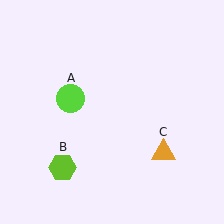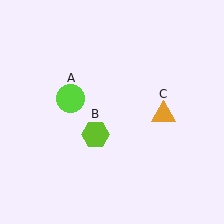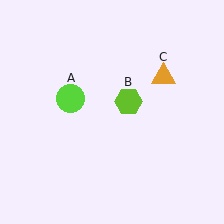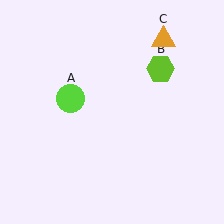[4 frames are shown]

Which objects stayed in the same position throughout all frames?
Lime circle (object A) remained stationary.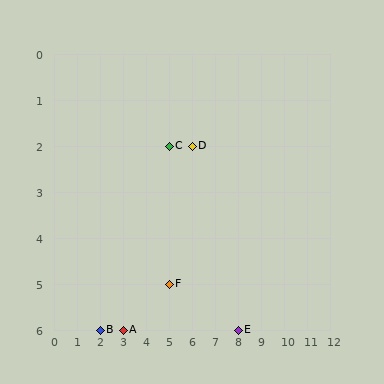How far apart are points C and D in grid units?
Points C and D are 1 column apart.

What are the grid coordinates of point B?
Point B is at grid coordinates (2, 6).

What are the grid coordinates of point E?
Point E is at grid coordinates (8, 6).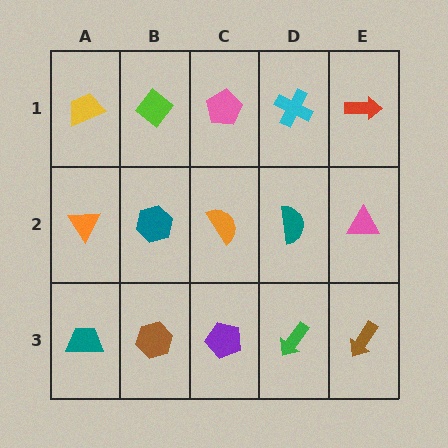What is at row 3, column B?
A brown hexagon.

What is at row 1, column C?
A pink pentagon.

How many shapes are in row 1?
5 shapes.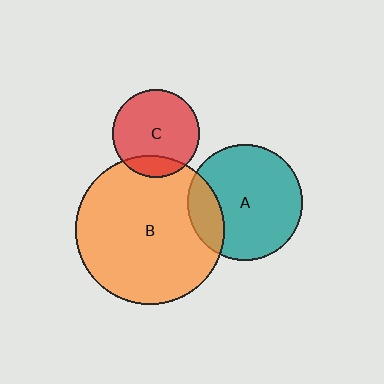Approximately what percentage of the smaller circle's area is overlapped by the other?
Approximately 15%.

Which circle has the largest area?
Circle B (orange).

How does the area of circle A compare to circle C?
Approximately 1.7 times.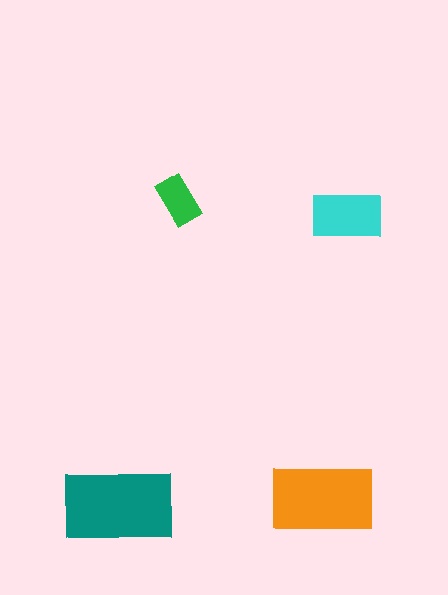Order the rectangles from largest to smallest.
the teal one, the orange one, the cyan one, the green one.